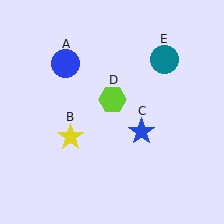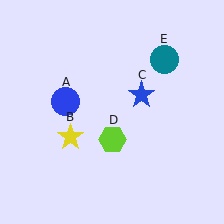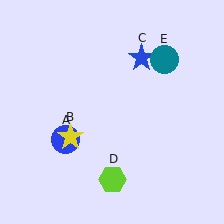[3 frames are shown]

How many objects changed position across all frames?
3 objects changed position: blue circle (object A), blue star (object C), lime hexagon (object D).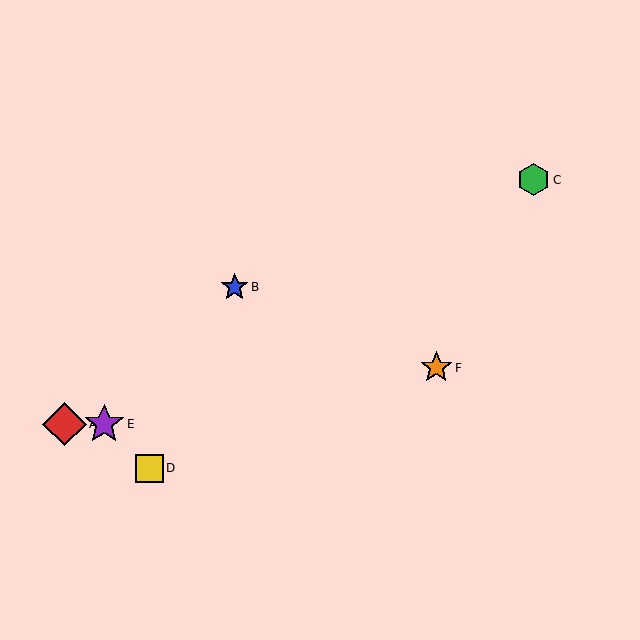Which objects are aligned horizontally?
Objects A, E are aligned horizontally.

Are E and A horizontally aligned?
Yes, both are at y≈424.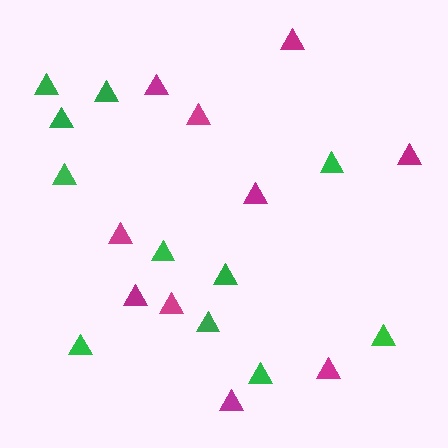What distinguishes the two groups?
There are 2 groups: one group of green triangles (11) and one group of magenta triangles (10).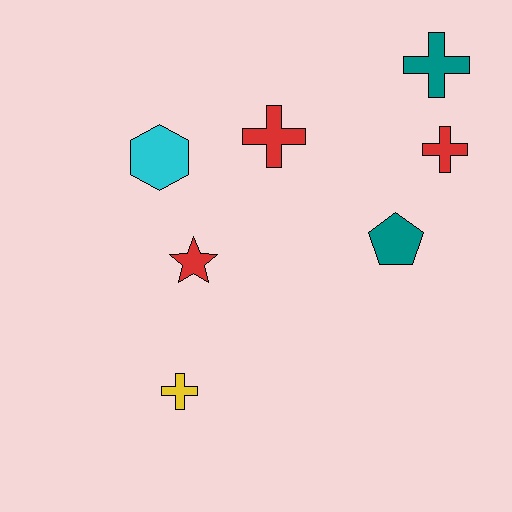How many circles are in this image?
There are no circles.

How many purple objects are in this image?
There are no purple objects.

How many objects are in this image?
There are 7 objects.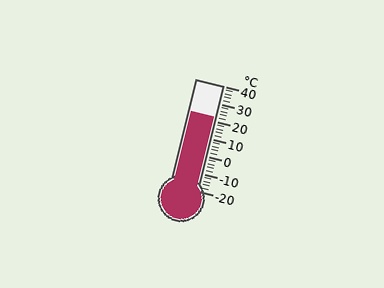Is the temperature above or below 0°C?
The temperature is above 0°C.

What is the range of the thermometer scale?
The thermometer scale ranges from -20°C to 40°C.